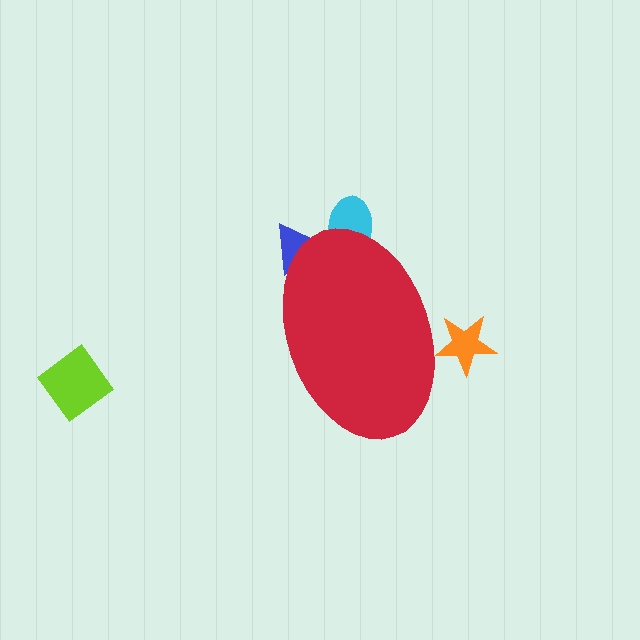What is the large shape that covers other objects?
A red ellipse.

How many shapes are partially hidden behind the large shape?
3 shapes are partially hidden.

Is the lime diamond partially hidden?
No, the lime diamond is fully visible.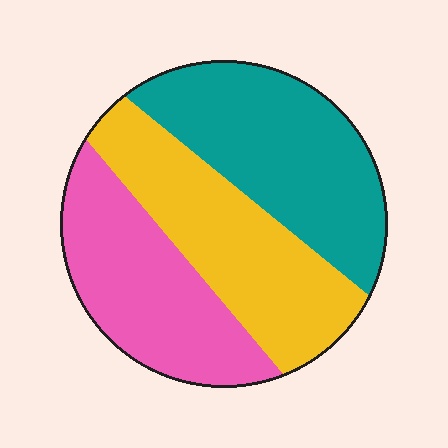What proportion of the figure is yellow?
Yellow covers around 35% of the figure.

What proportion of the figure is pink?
Pink covers about 30% of the figure.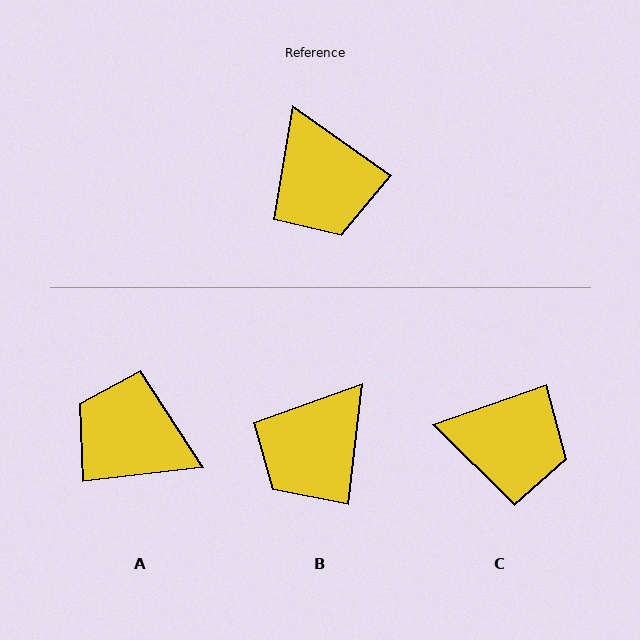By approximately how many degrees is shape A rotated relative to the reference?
Approximately 138 degrees clockwise.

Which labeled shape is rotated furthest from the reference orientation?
A, about 138 degrees away.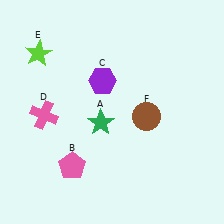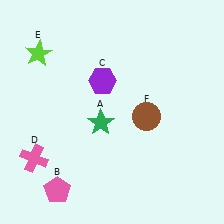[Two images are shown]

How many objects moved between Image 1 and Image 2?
2 objects moved between the two images.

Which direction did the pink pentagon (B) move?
The pink pentagon (B) moved down.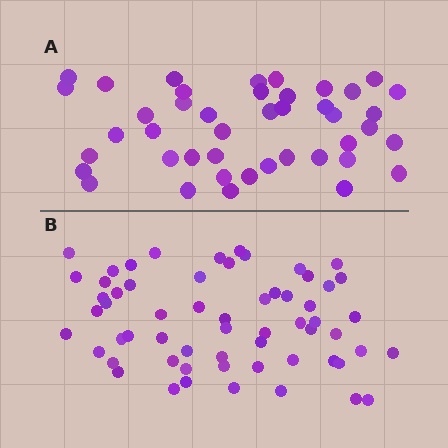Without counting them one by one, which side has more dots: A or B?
Region B (the bottom region) has more dots.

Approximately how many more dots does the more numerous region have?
Region B has approximately 15 more dots than region A.